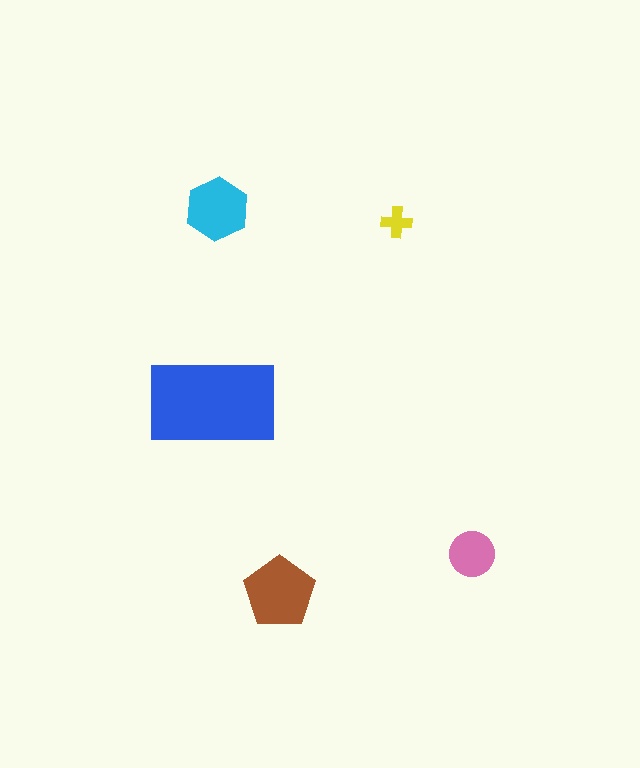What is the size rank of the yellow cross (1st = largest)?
5th.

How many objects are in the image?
There are 5 objects in the image.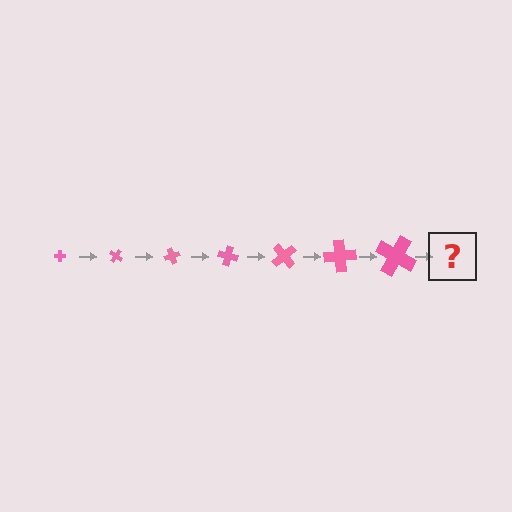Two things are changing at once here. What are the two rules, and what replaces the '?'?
The two rules are that the cross grows larger each step and it rotates 35 degrees each step. The '?' should be a cross, larger than the previous one and rotated 245 degrees from the start.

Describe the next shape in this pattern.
It should be a cross, larger than the previous one and rotated 245 degrees from the start.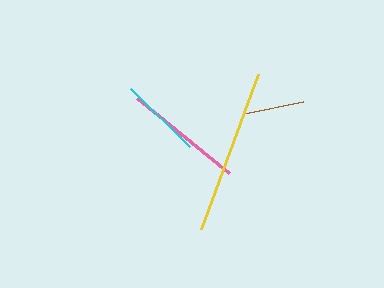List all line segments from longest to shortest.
From longest to shortest: yellow, pink, cyan, brown.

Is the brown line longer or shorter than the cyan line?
The cyan line is longer than the brown line.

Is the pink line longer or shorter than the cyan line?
The pink line is longer than the cyan line.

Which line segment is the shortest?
The brown line is the shortest at approximately 61 pixels.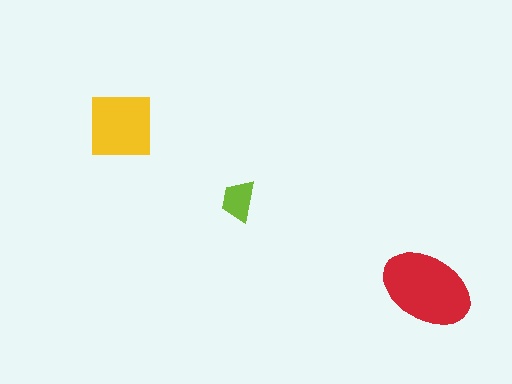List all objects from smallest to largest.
The lime trapezoid, the yellow square, the red ellipse.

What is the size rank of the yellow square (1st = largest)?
2nd.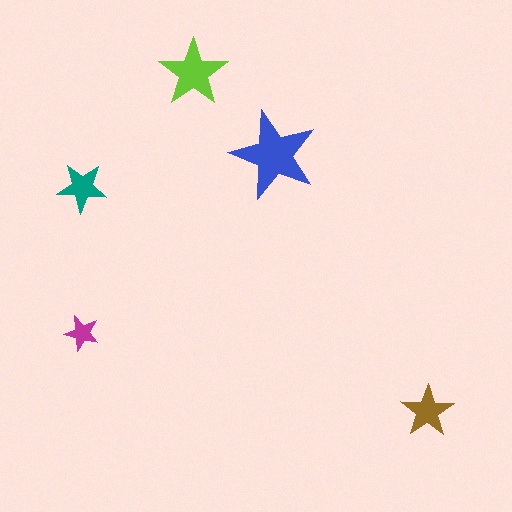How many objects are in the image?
There are 5 objects in the image.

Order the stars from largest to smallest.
the blue one, the lime one, the brown one, the teal one, the magenta one.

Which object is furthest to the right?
The brown star is rightmost.